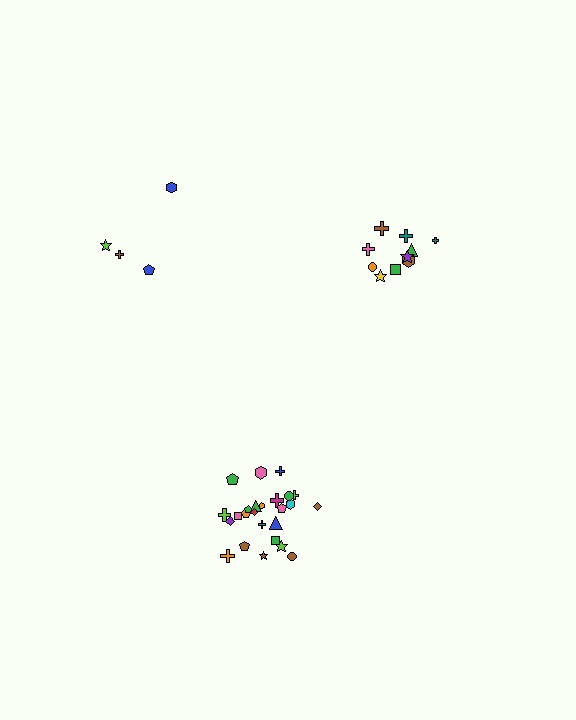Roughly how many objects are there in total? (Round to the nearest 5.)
Roughly 40 objects in total.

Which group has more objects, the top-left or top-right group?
The top-right group.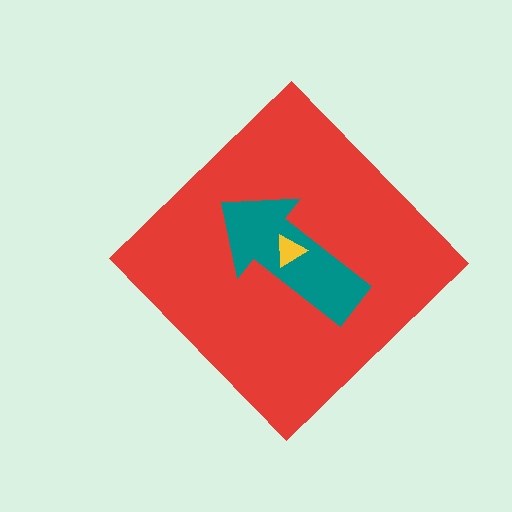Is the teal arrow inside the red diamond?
Yes.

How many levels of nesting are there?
3.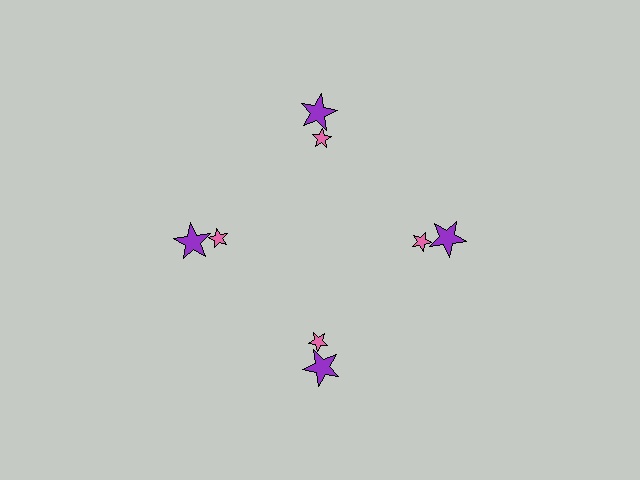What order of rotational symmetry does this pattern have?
This pattern has 4-fold rotational symmetry.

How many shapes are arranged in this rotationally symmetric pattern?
There are 8 shapes, arranged in 4 groups of 2.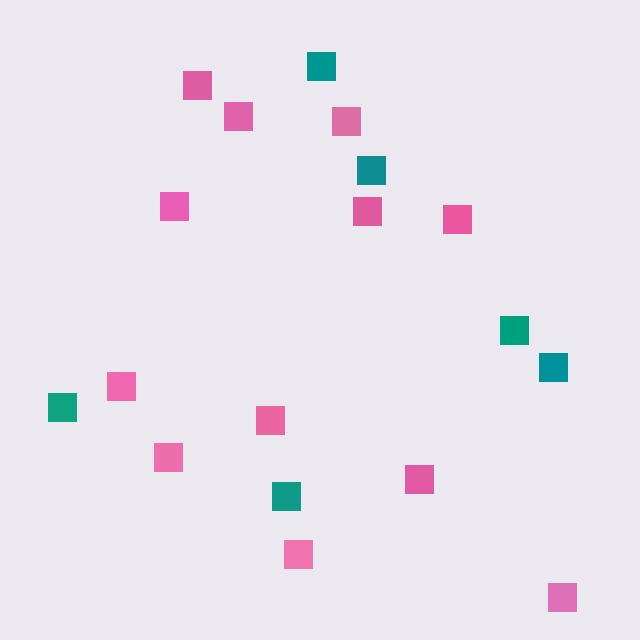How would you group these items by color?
There are 2 groups: one group of pink squares (12) and one group of teal squares (6).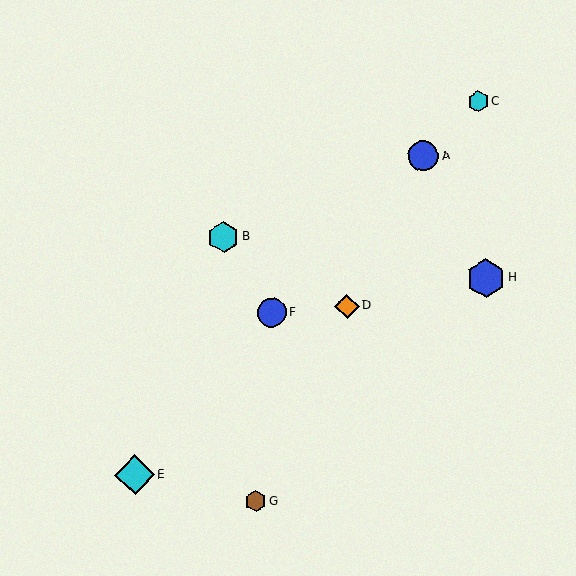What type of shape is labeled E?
Shape E is a cyan diamond.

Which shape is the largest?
The cyan diamond (labeled E) is the largest.